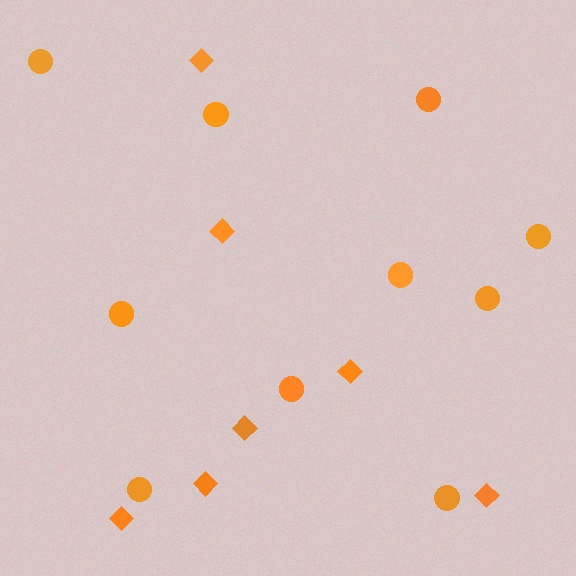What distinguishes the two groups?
There are 2 groups: one group of circles (10) and one group of diamonds (7).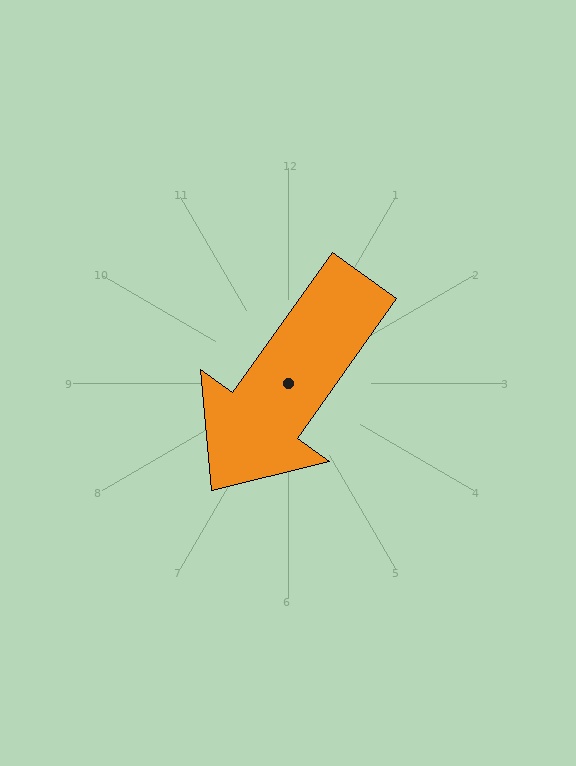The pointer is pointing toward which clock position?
Roughly 7 o'clock.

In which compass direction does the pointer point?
Southwest.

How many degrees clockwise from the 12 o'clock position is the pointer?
Approximately 216 degrees.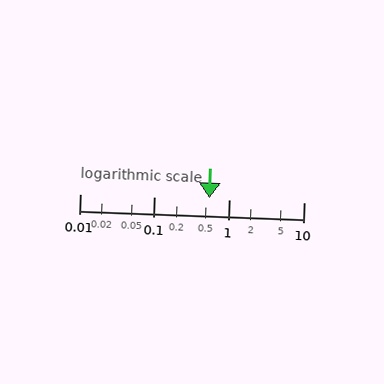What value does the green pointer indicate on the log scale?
The pointer indicates approximately 0.54.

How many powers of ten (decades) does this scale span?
The scale spans 3 decades, from 0.01 to 10.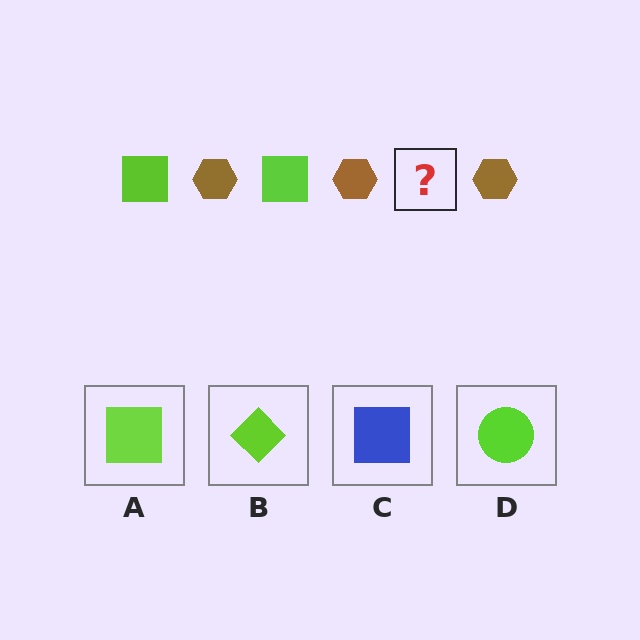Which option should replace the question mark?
Option A.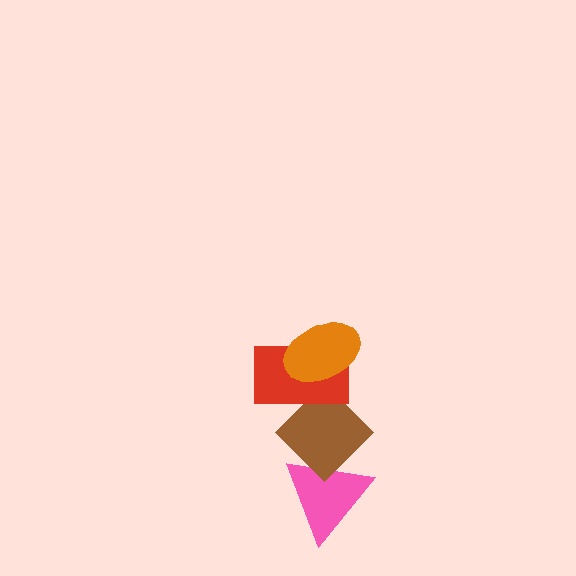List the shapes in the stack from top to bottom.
From top to bottom: the orange ellipse, the red rectangle, the brown diamond, the pink triangle.